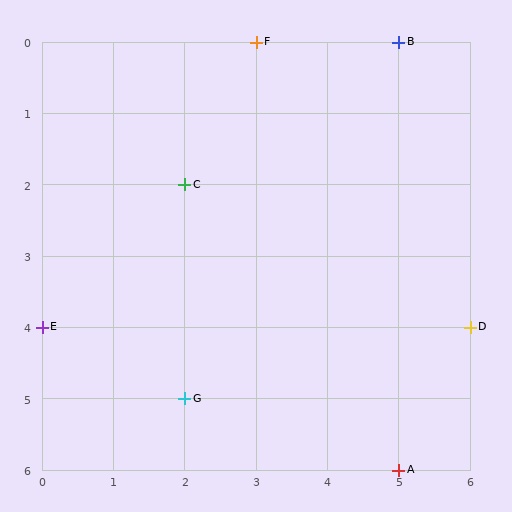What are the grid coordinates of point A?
Point A is at grid coordinates (5, 6).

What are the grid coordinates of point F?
Point F is at grid coordinates (3, 0).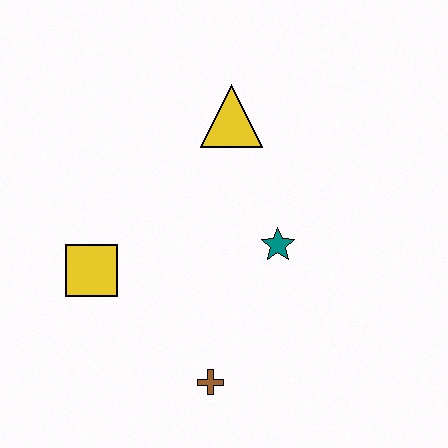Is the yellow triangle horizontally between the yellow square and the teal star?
Yes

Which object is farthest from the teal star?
The yellow square is farthest from the teal star.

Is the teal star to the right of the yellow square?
Yes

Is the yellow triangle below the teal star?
No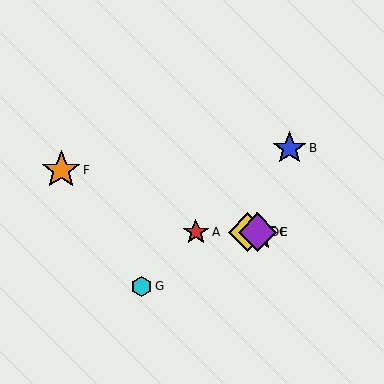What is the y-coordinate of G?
Object G is at y≈286.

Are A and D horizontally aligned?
Yes, both are at y≈232.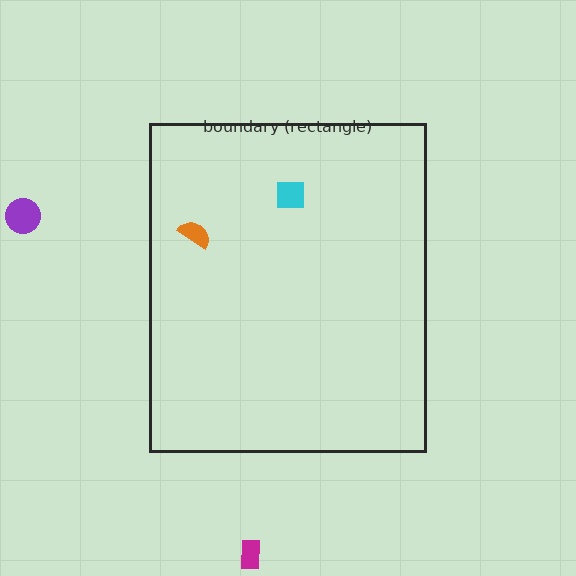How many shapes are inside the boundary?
2 inside, 2 outside.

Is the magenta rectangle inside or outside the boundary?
Outside.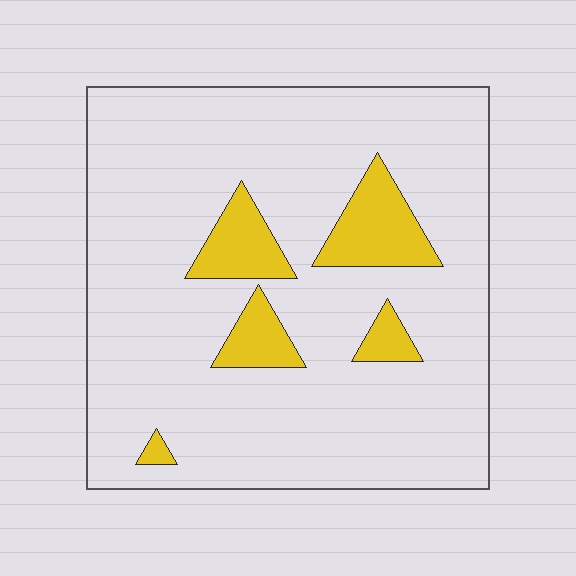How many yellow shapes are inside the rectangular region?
5.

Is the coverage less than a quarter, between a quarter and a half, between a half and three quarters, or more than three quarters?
Less than a quarter.